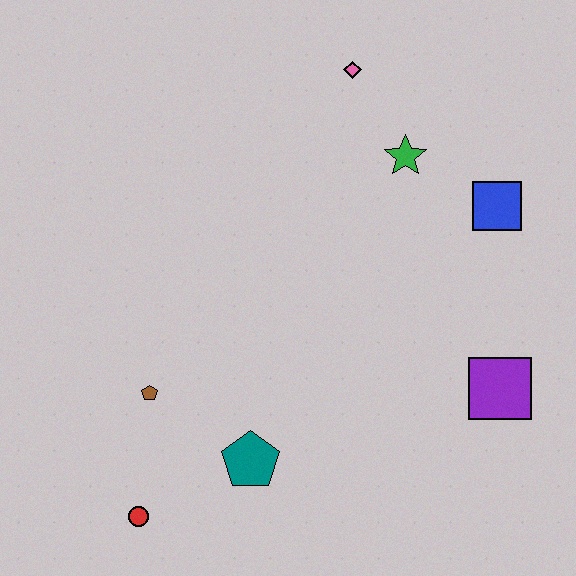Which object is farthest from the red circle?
The pink diamond is farthest from the red circle.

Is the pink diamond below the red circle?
No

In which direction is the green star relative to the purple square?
The green star is above the purple square.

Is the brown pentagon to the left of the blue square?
Yes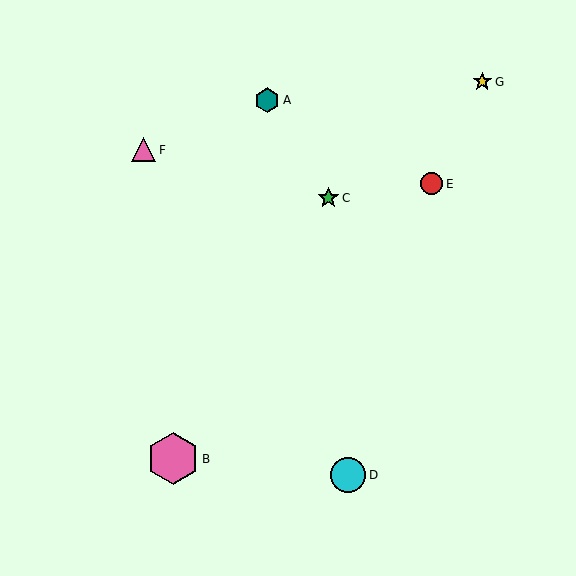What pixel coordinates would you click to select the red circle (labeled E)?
Click at (432, 184) to select the red circle E.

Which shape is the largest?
The pink hexagon (labeled B) is the largest.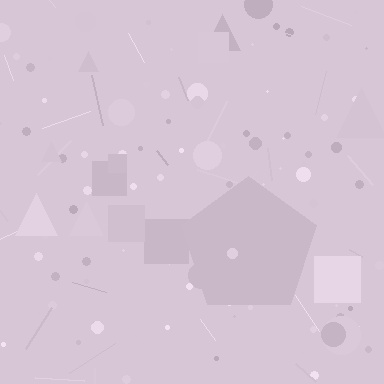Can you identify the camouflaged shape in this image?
The camouflaged shape is a pentagon.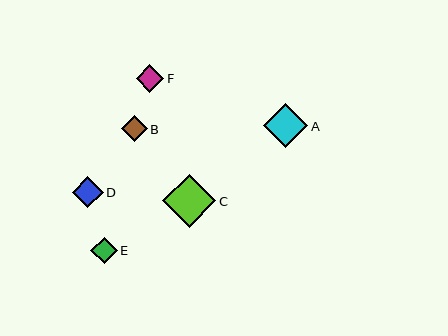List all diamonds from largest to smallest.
From largest to smallest: C, A, D, F, E, B.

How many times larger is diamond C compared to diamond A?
Diamond C is approximately 1.2 times the size of diamond A.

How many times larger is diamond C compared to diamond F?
Diamond C is approximately 1.9 times the size of diamond F.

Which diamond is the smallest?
Diamond B is the smallest with a size of approximately 26 pixels.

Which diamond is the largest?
Diamond C is the largest with a size of approximately 53 pixels.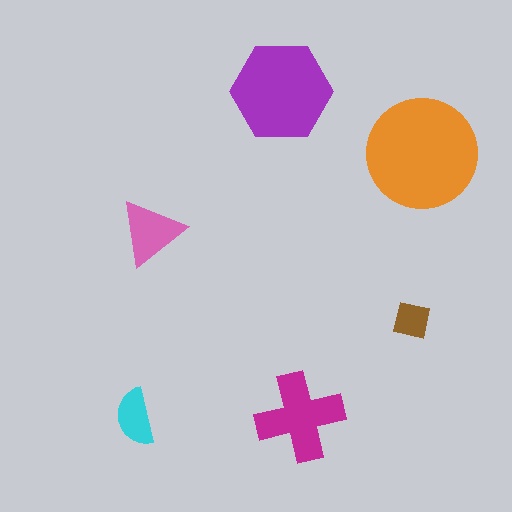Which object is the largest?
The orange circle.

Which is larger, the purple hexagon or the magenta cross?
The purple hexagon.